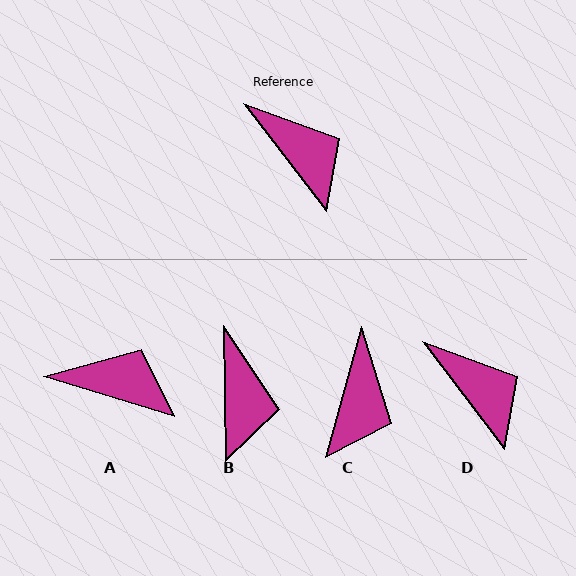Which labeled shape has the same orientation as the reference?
D.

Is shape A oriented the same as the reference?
No, it is off by about 36 degrees.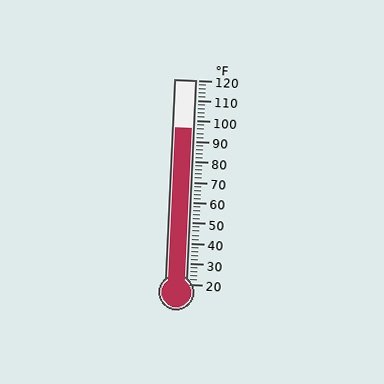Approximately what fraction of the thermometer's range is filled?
The thermometer is filled to approximately 75% of its range.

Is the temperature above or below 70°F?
The temperature is above 70°F.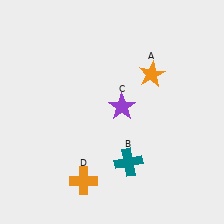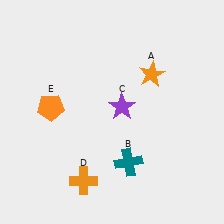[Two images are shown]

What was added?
An orange pentagon (E) was added in Image 2.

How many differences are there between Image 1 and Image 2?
There is 1 difference between the two images.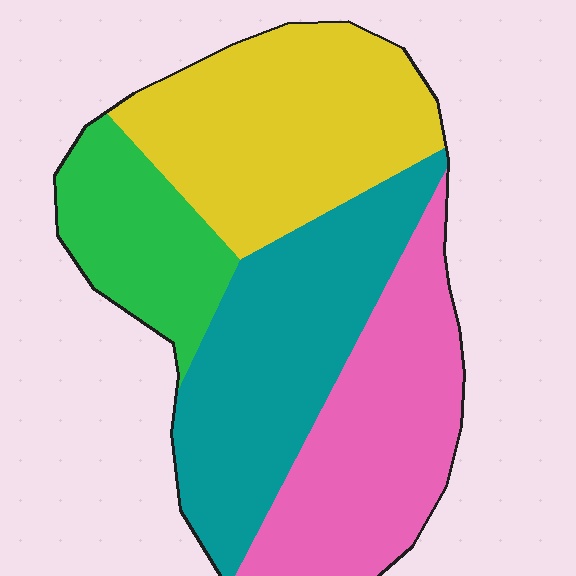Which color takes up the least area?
Green, at roughly 15%.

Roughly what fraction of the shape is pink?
Pink takes up about one quarter (1/4) of the shape.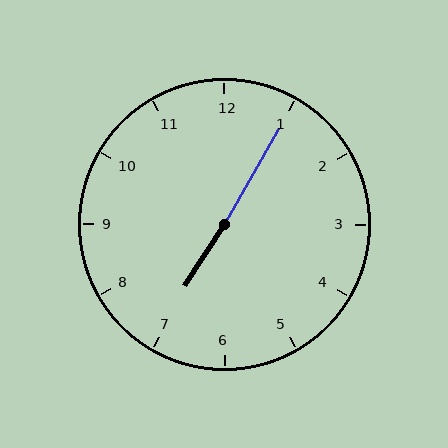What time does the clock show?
7:05.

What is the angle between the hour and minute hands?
Approximately 178 degrees.